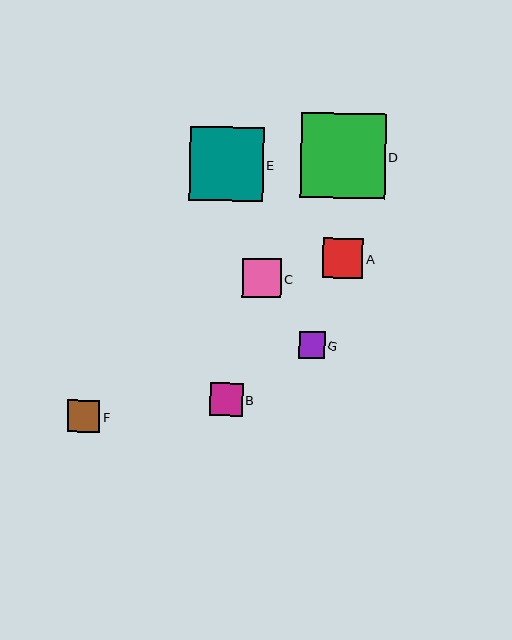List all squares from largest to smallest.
From largest to smallest: D, E, A, C, B, F, G.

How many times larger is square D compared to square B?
Square D is approximately 2.6 times the size of square B.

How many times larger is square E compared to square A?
Square E is approximately 1.8 times the size of square A.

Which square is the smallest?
Square G is the smallest with a size of approximately 26 pixels.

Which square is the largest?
Square D is the largest with a size of approximately 84 pixels.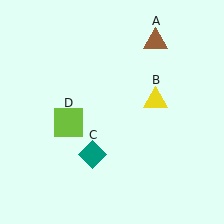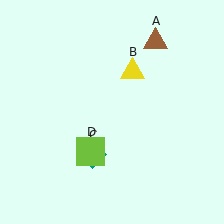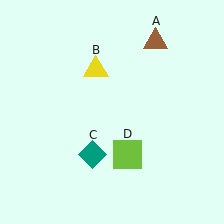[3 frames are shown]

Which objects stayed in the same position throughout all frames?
Brown triangle (object A) and teal diamond (object C) remained stationary.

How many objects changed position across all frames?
2 objects changed position: yellow triangle (object B), lime square (object D).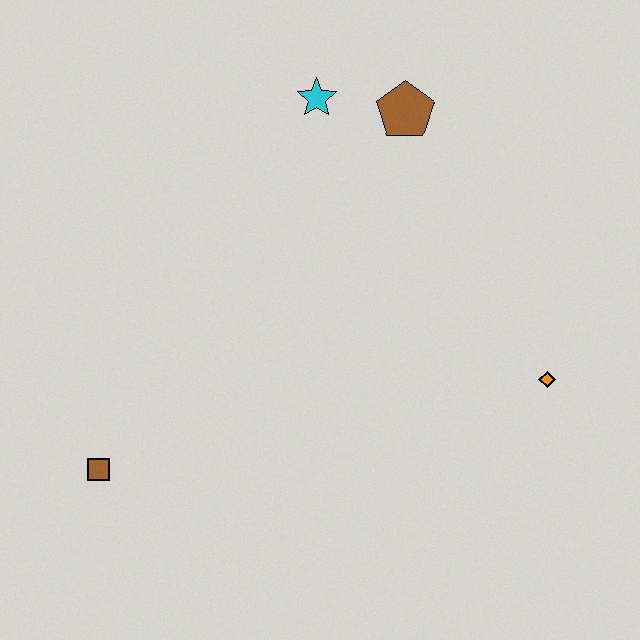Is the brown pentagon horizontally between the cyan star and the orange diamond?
Yes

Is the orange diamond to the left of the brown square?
No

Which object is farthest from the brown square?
The brown pentagon is farthest from the brown square.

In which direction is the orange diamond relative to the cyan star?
The orange diamond is below the cyan star.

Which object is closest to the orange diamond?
The brown pentagon is closest to the orange diamond.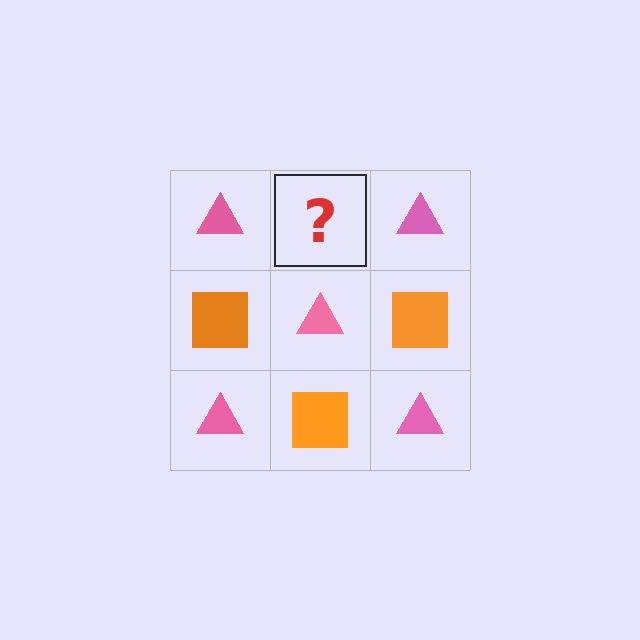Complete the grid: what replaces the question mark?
The question mark should be replaced with an orange square.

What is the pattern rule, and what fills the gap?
The rule is that it alternates pink triangle and orange square in a checkerboard pattern. The gap should be filled with an orange square.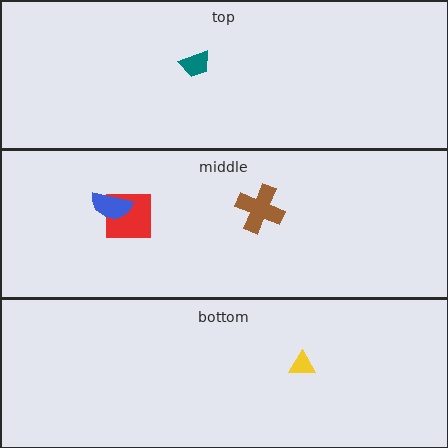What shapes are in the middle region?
The red square, the blue semicircle, the brown cross.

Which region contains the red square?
The middle region.